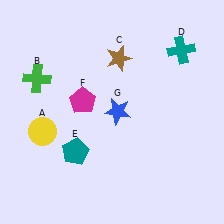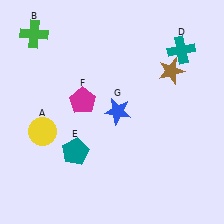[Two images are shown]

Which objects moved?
The objects that moved are: the green cross (B), the brown star (C).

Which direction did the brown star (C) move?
The brown star (C) moved right.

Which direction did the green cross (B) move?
The green cross (B) moved up.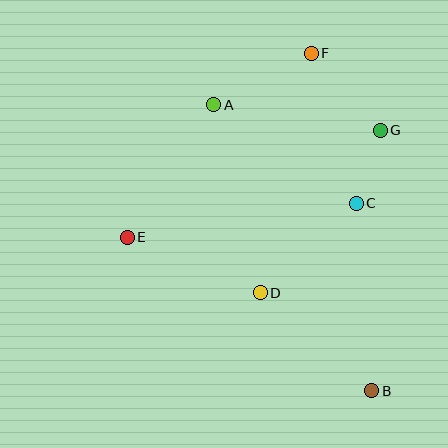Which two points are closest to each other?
Points C and G are closest to each other.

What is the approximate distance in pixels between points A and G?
The distance between A and G is approximately 168 pixels.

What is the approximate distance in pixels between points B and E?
The distance between B and E is approximately 289 pixels.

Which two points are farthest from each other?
Points B and F are farthest from each other.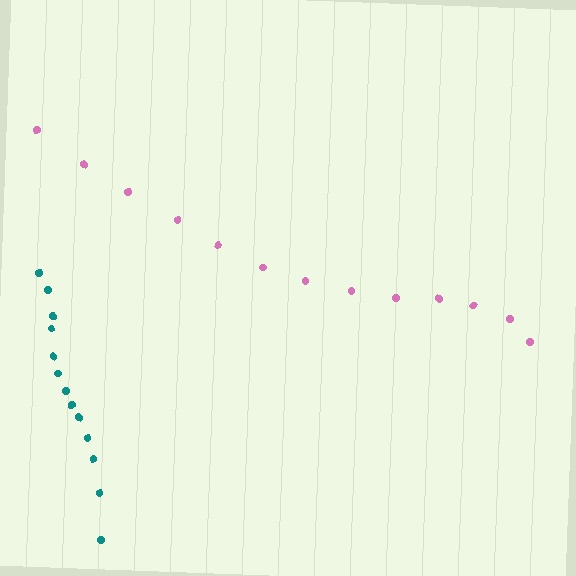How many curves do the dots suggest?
There are 2 distinct paths.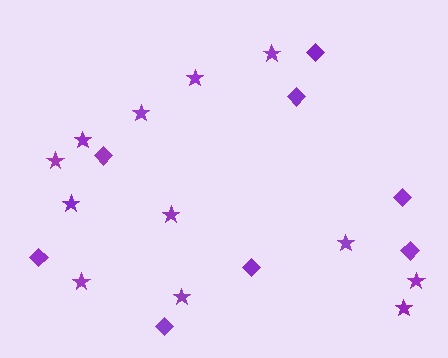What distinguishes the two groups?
There are 2 groups: one group of stars (12) and one group of diamonds (8).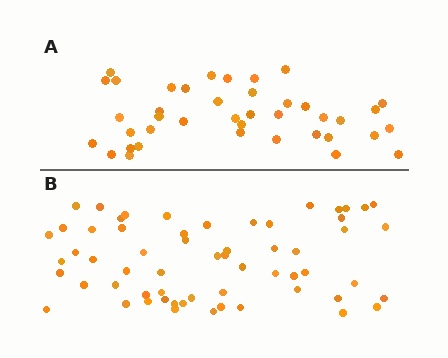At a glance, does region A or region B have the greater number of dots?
Region B (the bottom region) has more dots.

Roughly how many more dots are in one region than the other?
Region B has approximately 20 more dots than region A.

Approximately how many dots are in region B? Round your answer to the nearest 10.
About 60 dots.